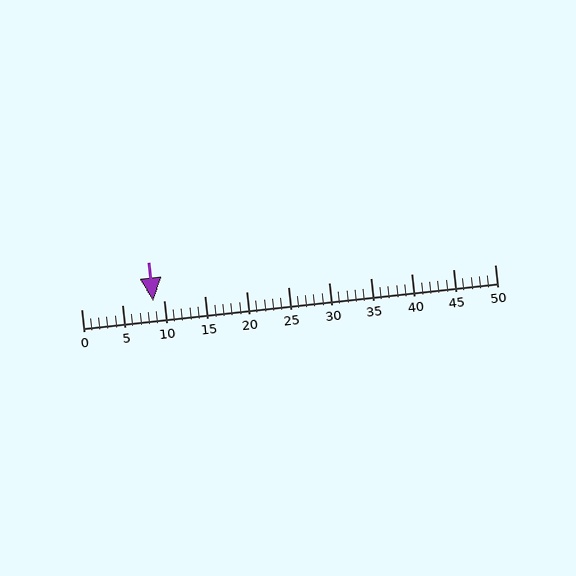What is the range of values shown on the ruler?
The ruler shows values from 0 to 50.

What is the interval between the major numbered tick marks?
The major tick marks are spaced 5 units apart.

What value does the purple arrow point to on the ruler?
The purple arrow points to approximately 9.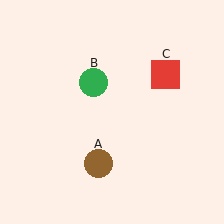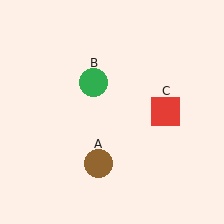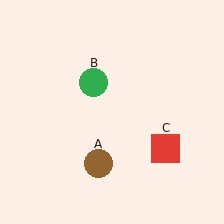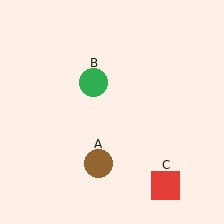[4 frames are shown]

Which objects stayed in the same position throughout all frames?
Brown circle (object A) and green circle (object B) remained stationary.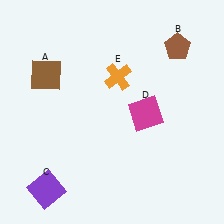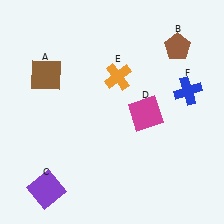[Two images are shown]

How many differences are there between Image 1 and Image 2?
There is 1 difference between the two images.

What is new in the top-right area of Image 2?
A blue cross (F) was added in the top-right area of Image 2.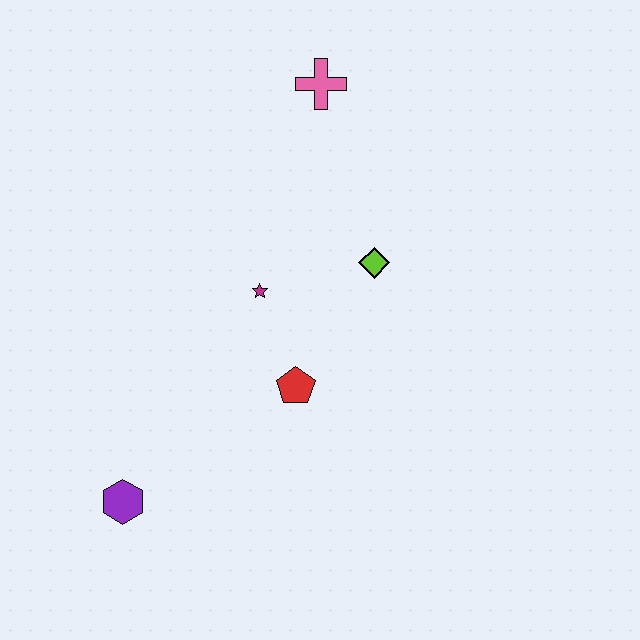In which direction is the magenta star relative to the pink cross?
The magenta star is below the pink cross.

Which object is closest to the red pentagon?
The magenta star is closest to the red pentagon.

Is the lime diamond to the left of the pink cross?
No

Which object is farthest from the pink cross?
The purple hexagon is farthest from the pink cross.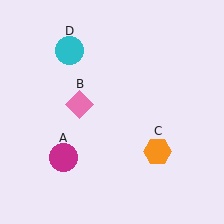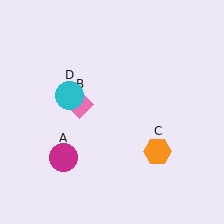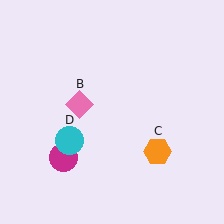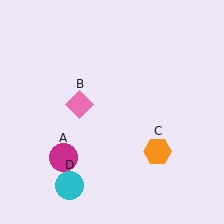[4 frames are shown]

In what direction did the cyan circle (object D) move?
The cyan circle (object D) moved down.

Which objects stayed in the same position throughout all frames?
Magenta circle (object A) and pink diamond (object B) and orange hexagon (object C) remained stationary.